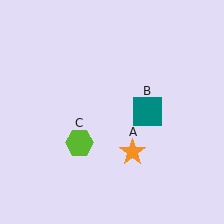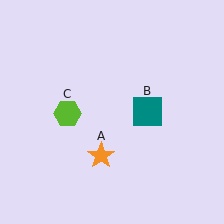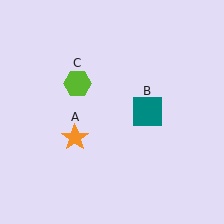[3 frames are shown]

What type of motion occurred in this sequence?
The orange star (object A), lime hexagon (object C) rotated clockwise around the center of the scene.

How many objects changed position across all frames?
2 objects changed position: orange star (object A), lime hexagon (object C).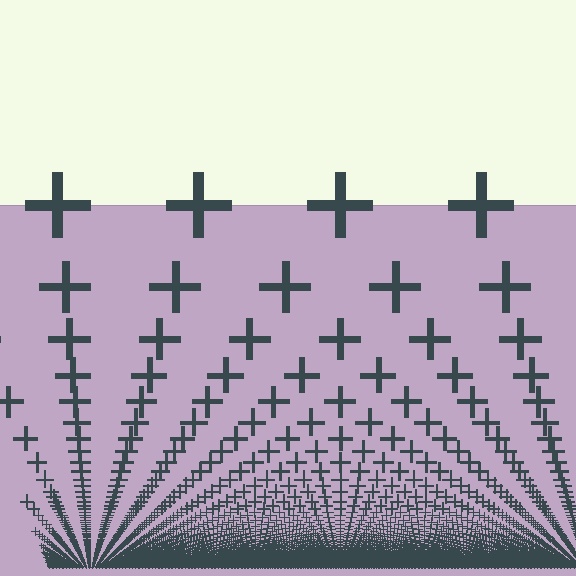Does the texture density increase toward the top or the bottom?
Density increases toward the bottom.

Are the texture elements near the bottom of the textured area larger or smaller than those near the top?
Smaller. The gradient is inverted — elements near the bottom are smaller and denser.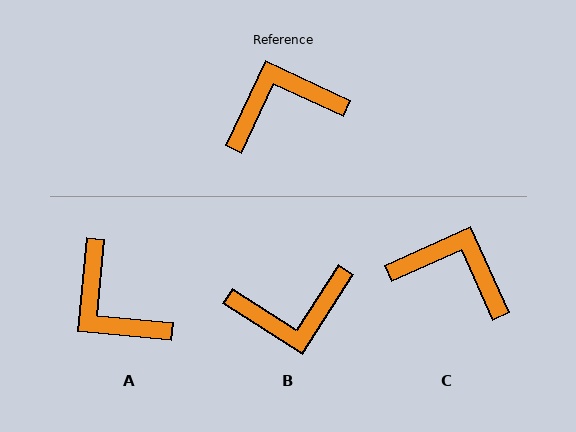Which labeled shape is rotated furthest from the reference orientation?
B, about 173 degrees away.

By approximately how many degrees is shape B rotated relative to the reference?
Approximately 173 degrees counter-clockwise.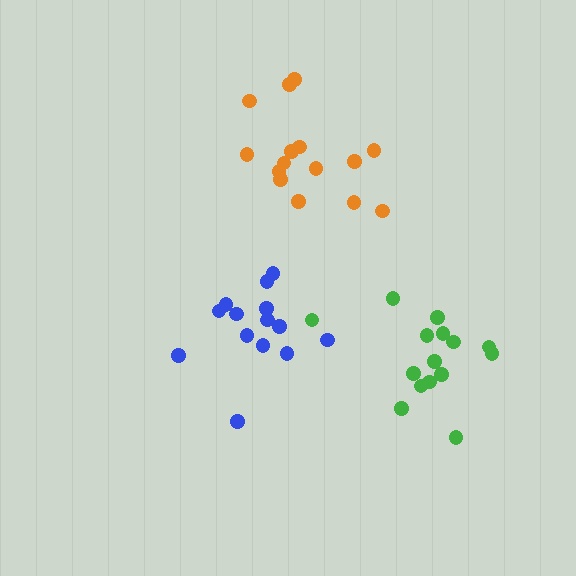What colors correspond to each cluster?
The clusters are colored: orange, green, blue.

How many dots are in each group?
Group 1: 15 dots, Group 2: 15 dots, Group 3: 14 dots (44 total).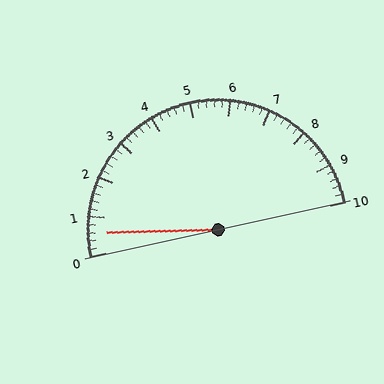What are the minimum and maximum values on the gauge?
The gauge ranges from 0 to 10.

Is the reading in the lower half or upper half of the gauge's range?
The reading is in the lower half of the range (0 to 10).